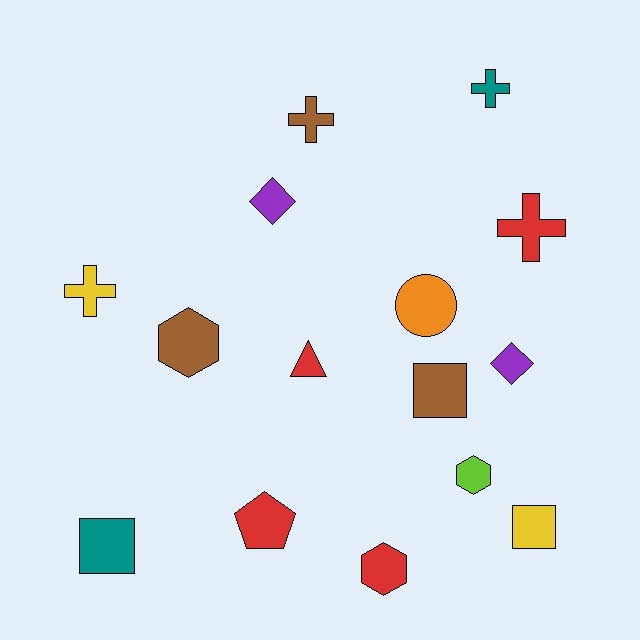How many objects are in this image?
There are 15 objects.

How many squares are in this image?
There are 3 squares.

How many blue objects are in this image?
There are no blue objects.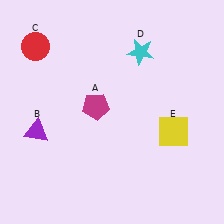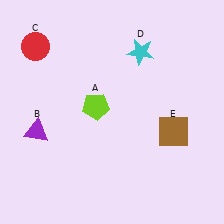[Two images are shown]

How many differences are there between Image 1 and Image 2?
There are 2 differences between the two images.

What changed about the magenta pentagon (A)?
In Image 1, A is magenta. In Image 2, it changed to lime.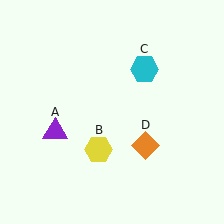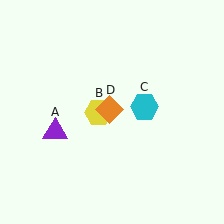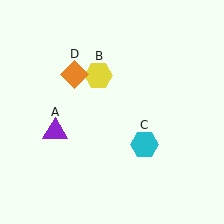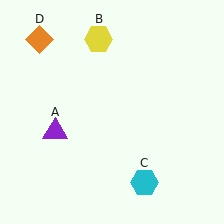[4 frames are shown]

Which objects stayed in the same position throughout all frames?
Purple triangle (object A) remained stationary.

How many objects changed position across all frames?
3 objects changed position: yellow hexagon (object B), cyan hexagon (object C), orange diamond (object D).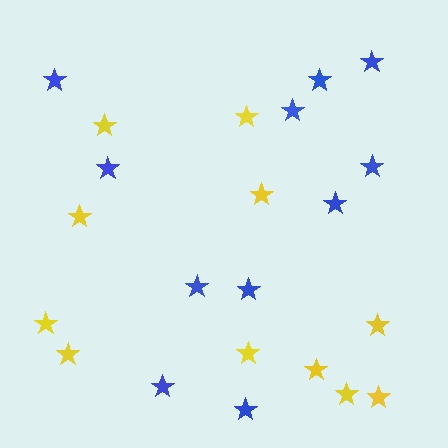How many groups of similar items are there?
There are 2 groups: one group of yellow stars (11) and one group of blue stars (11).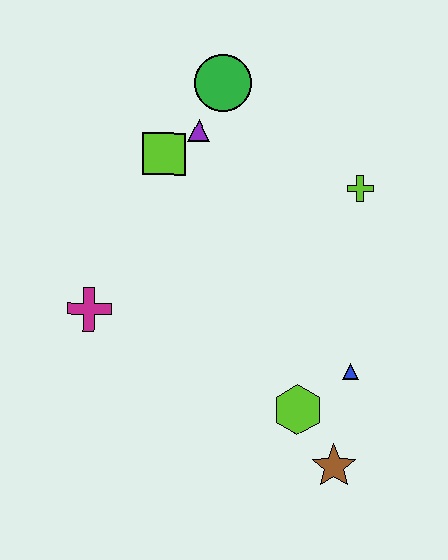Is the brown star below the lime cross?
Yes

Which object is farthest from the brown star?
The green circle is farthest from the brown star.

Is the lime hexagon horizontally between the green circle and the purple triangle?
No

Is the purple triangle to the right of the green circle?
No